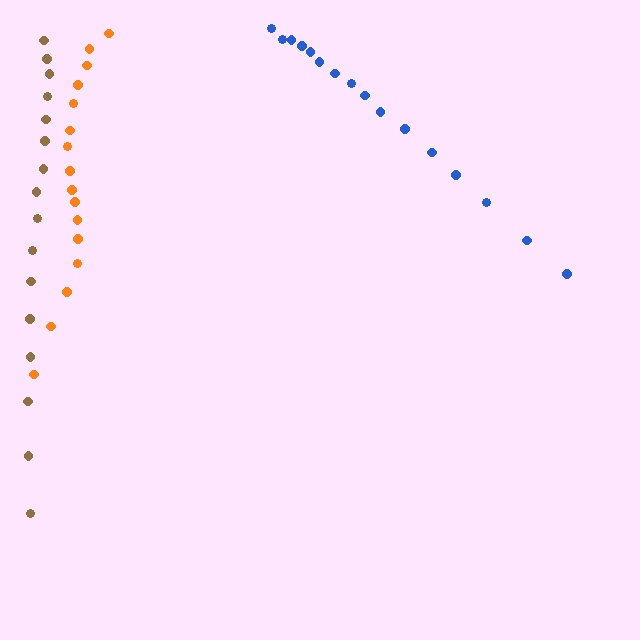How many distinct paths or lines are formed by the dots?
There are 3 distinct paths.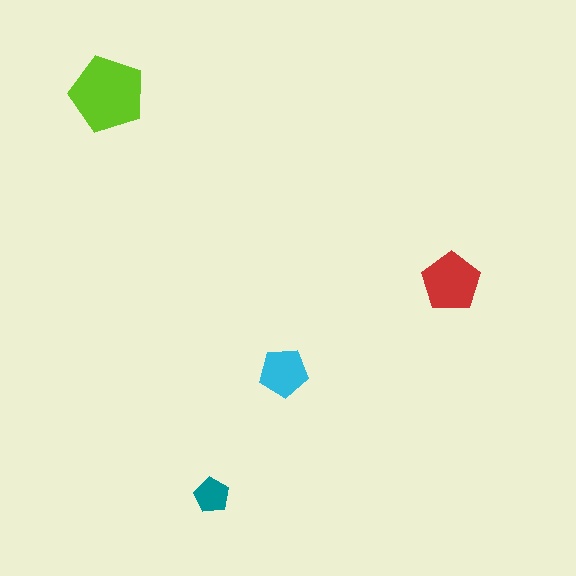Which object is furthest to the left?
The lime pentagon is leftmost.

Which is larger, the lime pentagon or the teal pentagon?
The lime one.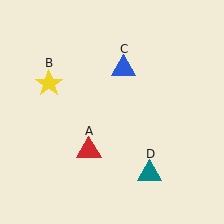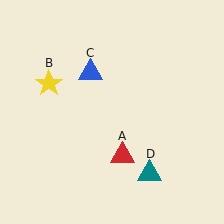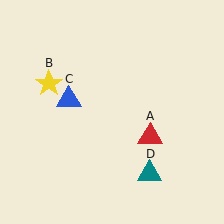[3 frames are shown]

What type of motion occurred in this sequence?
The red triangle (object A), blue triangle (object C) rotated counterclockwise around the center of the scene.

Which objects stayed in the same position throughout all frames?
Yellow star (object B) and teal triangle (object D) remained stationary.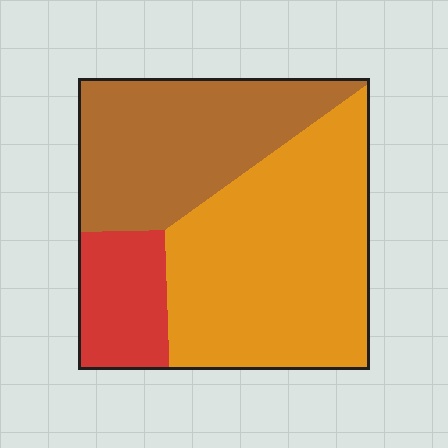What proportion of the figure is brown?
Brown takes up between a third and a half of the figure.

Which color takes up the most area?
Orange, at roughly 50%.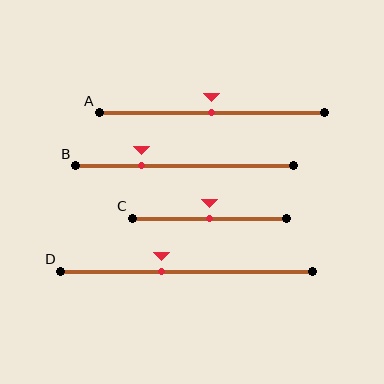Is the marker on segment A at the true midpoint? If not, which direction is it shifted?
Yes, the marker on segment A is at the true midpoint.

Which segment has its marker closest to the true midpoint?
Segment A has its marker closest to the true midpoint.